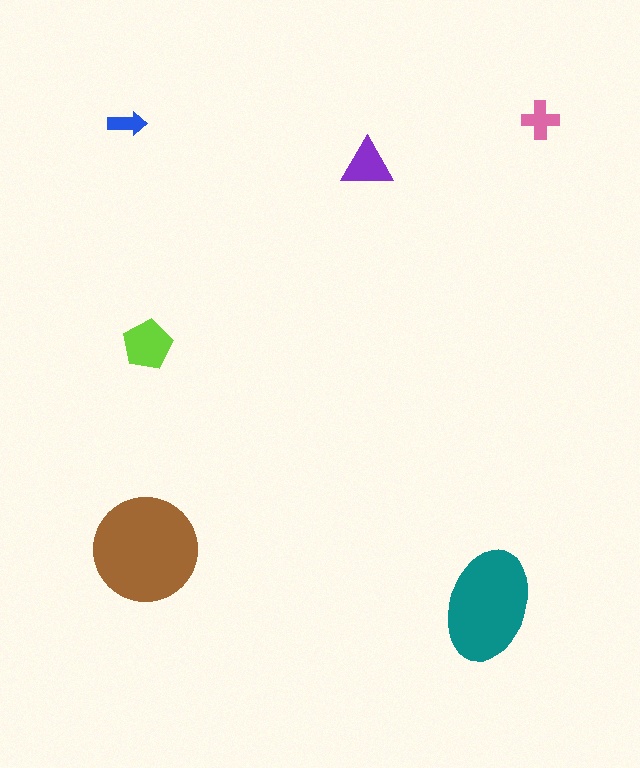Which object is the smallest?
The blue arrow.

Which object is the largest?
The brown circle.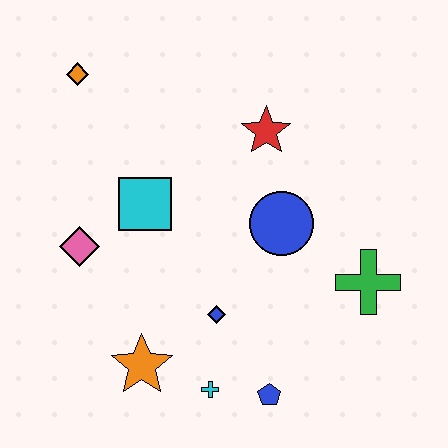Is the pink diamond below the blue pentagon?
No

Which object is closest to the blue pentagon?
The cyan cross is closest to the blue pentagon.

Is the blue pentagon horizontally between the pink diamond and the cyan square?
No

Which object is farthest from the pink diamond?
The green cross is farthest from the pink diamond.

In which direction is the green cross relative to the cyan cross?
The green cross is to the right of the cyan cross.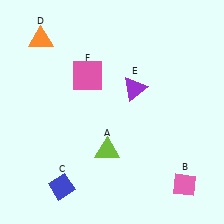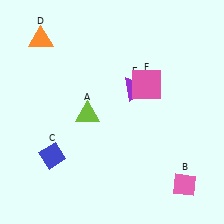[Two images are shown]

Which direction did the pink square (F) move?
The pink square (F) moved right.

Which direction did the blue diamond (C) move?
The blue diamond (C) moved up.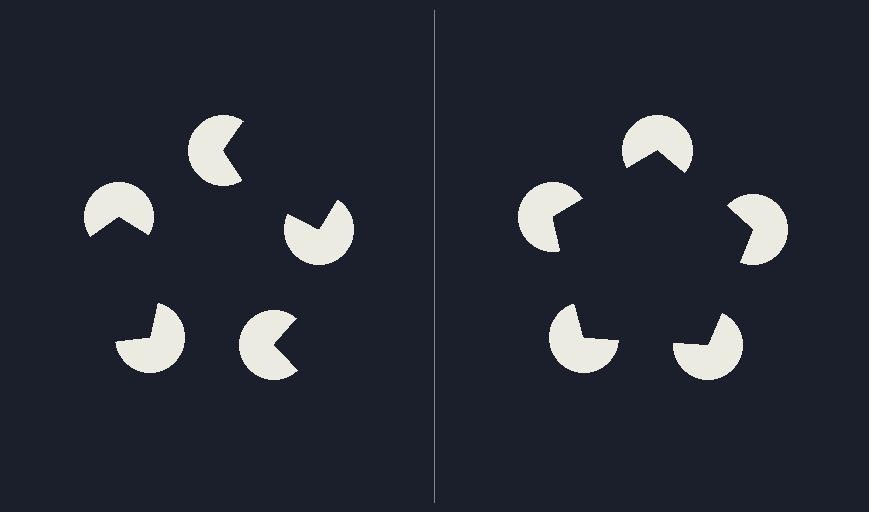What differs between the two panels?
The pac-man discs are positioned identically on both sides; only the wedge orientations differ. On the right they align to a pentagon; on the left they are misaligned.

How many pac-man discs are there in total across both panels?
10 — 5 on each side.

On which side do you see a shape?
An illusory pentagon appears on the right side. On the left side the wedge cuts are rotated, so no coherent shape forms.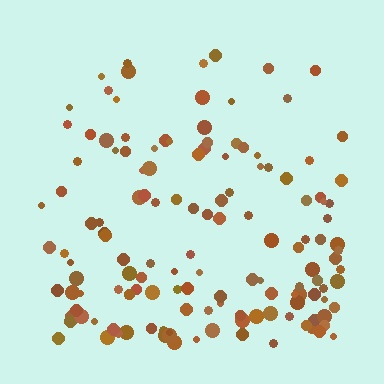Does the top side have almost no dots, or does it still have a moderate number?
Still a moderate number, just noticeably fewer than the bottom.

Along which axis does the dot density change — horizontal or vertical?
Vertical.